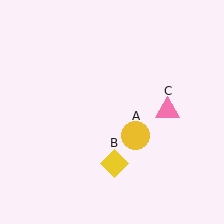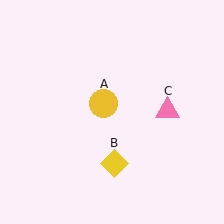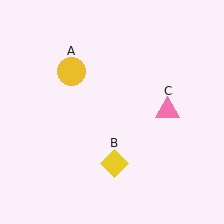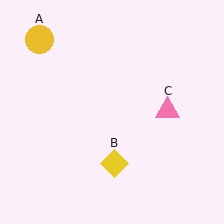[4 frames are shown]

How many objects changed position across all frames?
1 object changed position: yellow circle (object A).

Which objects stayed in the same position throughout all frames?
Yellow diamond (object B) and pink triangle (object C) remained stationary.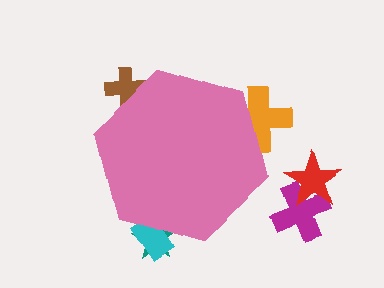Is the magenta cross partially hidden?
No, the magenta cross is fully visible.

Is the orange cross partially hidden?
Yes, the orange cross is partially hidden behind the pink hexagon.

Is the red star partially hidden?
No, the red star is fully visible.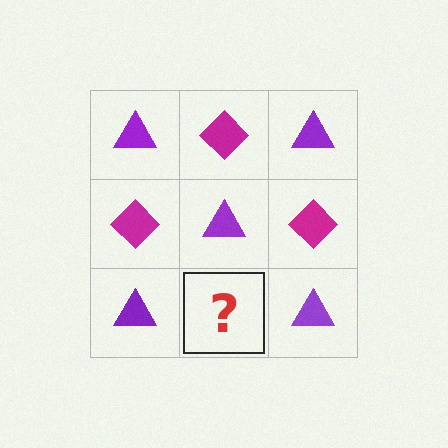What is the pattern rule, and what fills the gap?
The rule is that it alternates purple triangle and magenta diamond in a checkerboard pattern. The gap should be filled with a magenta diamond.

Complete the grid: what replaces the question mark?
The question mark should be replaced with a magenta diamond.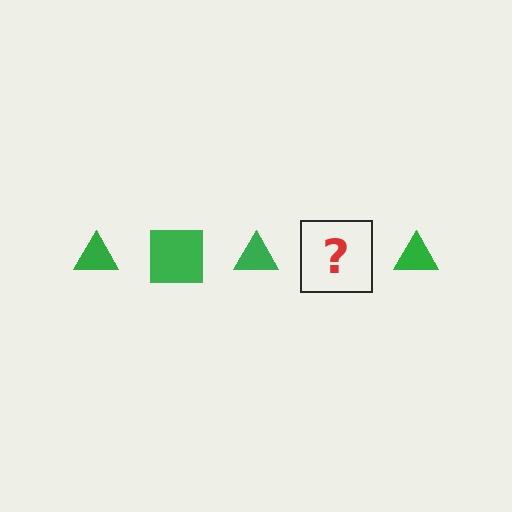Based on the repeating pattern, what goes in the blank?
The blank should be a green square.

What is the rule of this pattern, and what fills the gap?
The rule is that the pattern cycles through triangle, square shapes in green. The gap should be filled with a green square.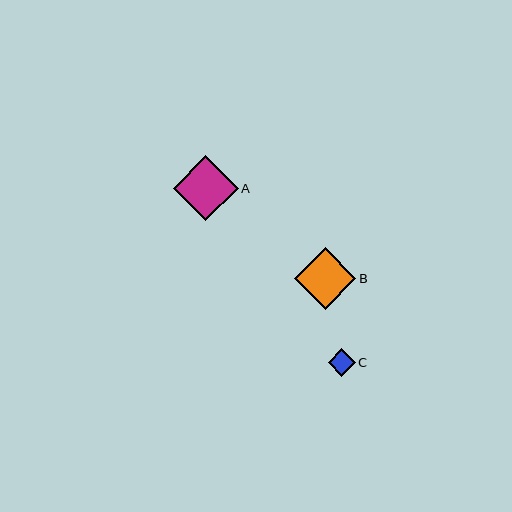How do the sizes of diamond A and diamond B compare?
Diamond A and diamond B are approximately the same size.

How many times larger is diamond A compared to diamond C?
Diamond A is approximately 2.4 times the size of diamond C.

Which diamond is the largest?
Diamond A is the largest with a size of approximately 65 pixels.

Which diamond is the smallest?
Diamond C is the smallest with a size of approximately 27 pixels.